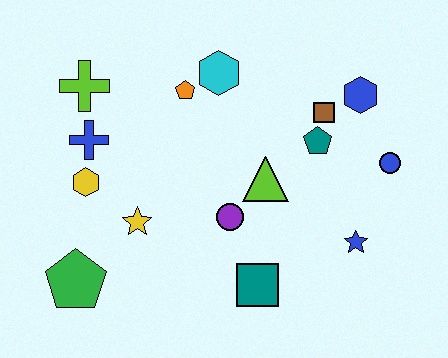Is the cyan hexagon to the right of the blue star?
No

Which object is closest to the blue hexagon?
The brown square is closest to the blue hexagon.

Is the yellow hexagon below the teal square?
No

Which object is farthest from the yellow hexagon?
The blue circle is farthest from the yellow hexagon.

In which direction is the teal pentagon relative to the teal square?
The teal pentagon is above the teal square.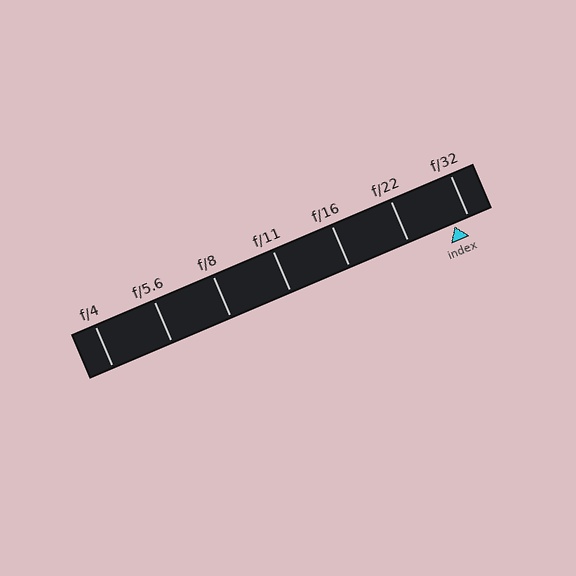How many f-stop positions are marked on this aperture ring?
There are 7 f-stop positions marked.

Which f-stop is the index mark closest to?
The index mark is closest to f/32.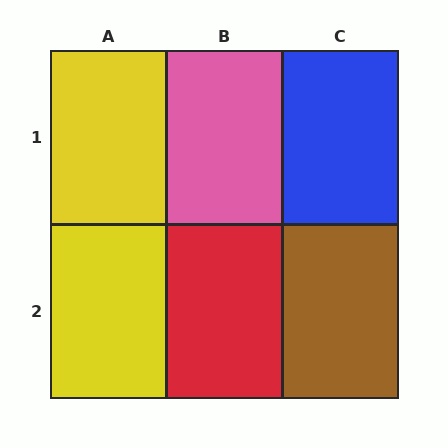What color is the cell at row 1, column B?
Pink.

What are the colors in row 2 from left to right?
Yellow, red, brown.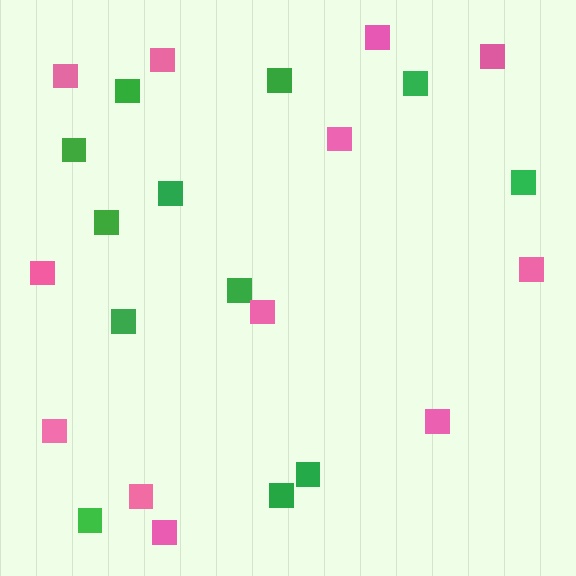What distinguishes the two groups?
There are 2 groups: one group of green squares (12) and one group of pink squares (12).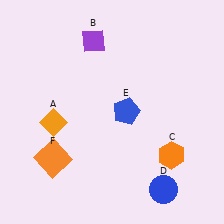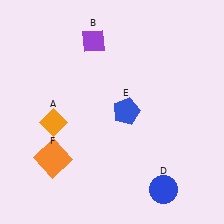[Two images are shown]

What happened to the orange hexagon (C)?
The orange hexagon (C) was removed in Image 2. It was in the bottom-right area of Image 1.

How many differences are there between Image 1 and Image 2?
There is 1 difference between the two images.